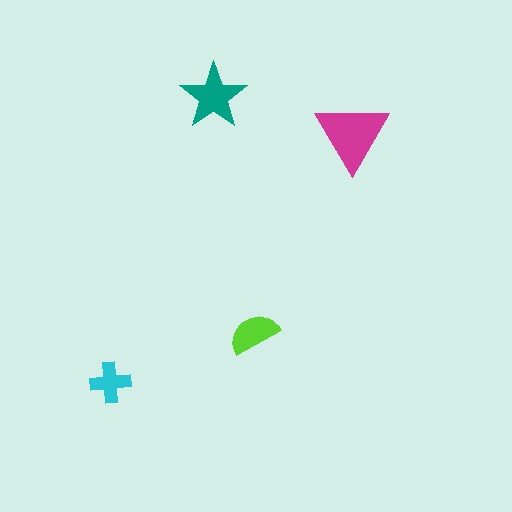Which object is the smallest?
The cyan cross.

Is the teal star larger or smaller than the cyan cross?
Larger.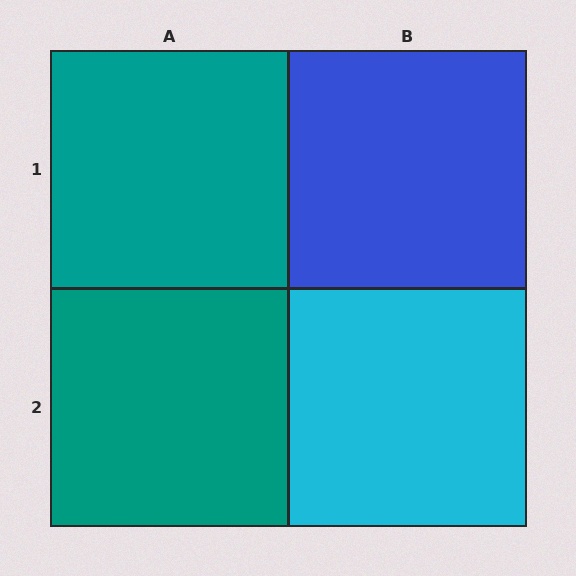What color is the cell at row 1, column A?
Teal.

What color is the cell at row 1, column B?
Blue.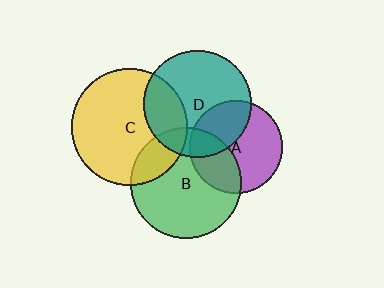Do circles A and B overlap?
Yes.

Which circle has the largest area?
Circle C (yellow).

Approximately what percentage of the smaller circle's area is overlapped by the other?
Approximately 35%.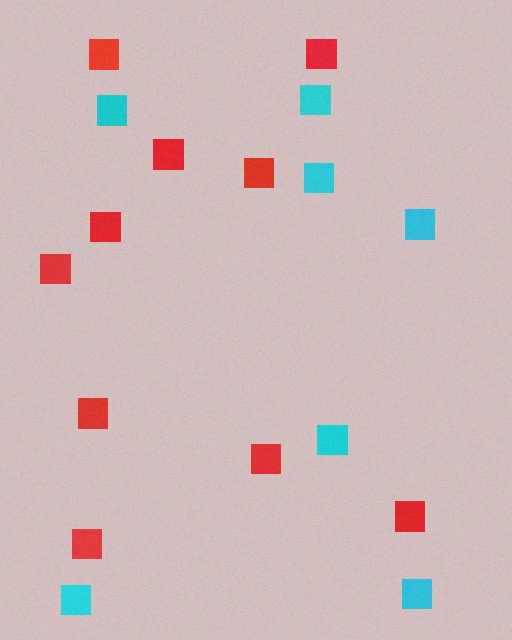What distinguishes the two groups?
There are 2 groups: one group of red squares (10) and one group of cyan squares (7).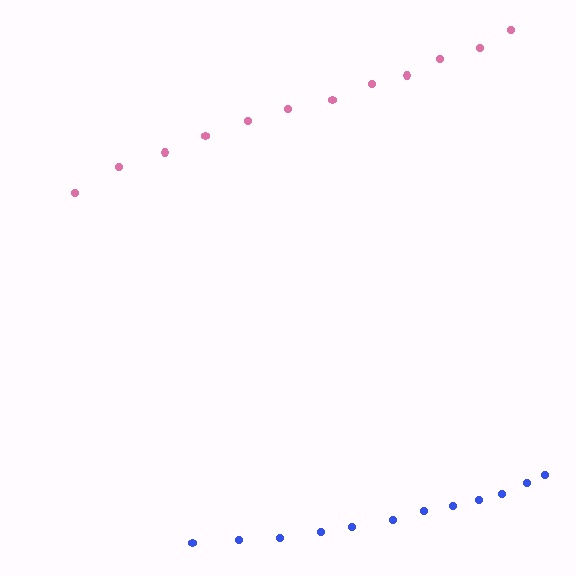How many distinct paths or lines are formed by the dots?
There are 2 distinct paths.